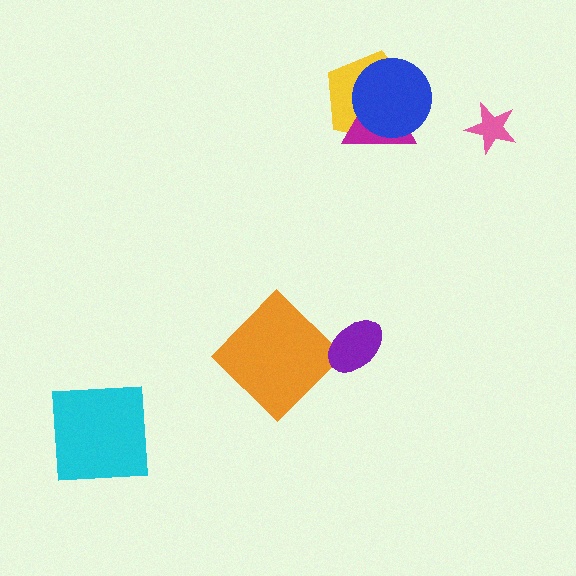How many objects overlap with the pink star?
0 objects overlap with the pink star.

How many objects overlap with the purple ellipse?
0 objects overlap with the purple ellipse.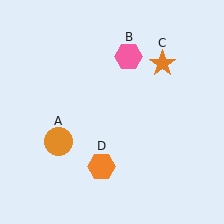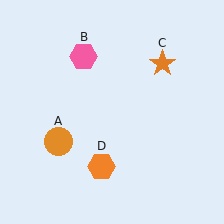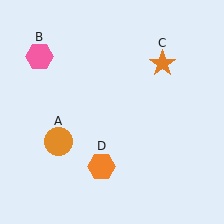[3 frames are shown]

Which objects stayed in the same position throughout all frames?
Orange circle (object A) and orange star (object C) and orange hexagon (object D) remained stationary.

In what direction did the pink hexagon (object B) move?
The pink hexagon (object B) moved left.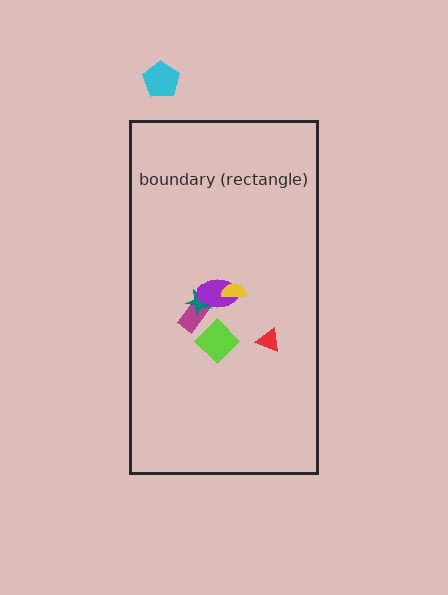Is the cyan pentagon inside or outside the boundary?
Outside.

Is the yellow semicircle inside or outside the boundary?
Inside.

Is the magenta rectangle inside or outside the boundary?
Inside.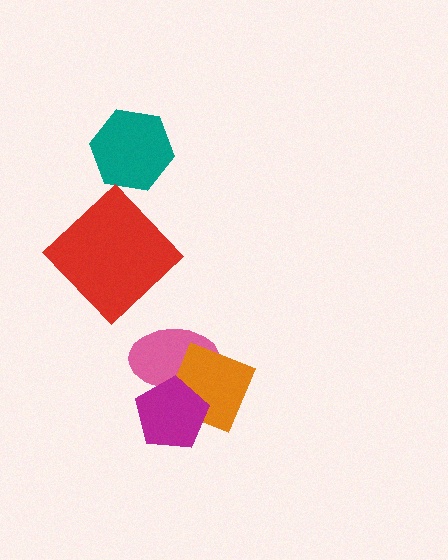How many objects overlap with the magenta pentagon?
2 objects overlap with the magenta pentagon.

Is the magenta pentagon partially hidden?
No, no other shape covers it.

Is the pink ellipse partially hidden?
Yes, it is partially covered by another shape.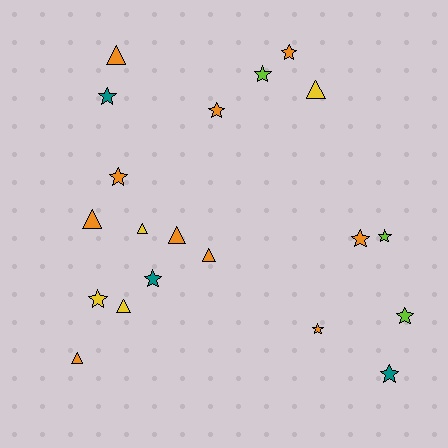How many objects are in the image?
There are 20 objects.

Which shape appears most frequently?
Star, with 12 objects.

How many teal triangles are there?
There are no teal triangles.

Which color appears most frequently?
Orange, with 10 objects.